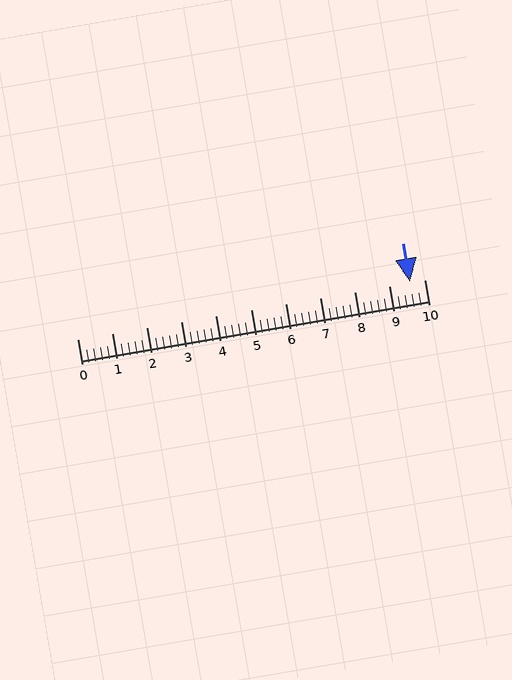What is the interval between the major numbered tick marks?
The major tick marks are spaced 1 units apart.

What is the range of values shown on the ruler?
The ruler shows values from 0 to 10.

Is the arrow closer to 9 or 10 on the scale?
The arrow is closer to 10.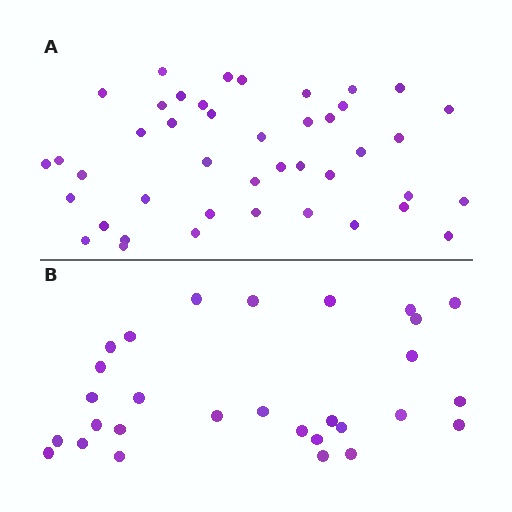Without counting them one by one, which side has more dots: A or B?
Region A (the top region) has more dots.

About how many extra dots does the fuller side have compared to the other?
Region A has approximately 15 more dots than region B.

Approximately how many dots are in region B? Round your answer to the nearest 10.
About 30 dots. (The exact count is 29, which rounds to 30.)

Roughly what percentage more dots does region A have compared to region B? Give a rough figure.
About 50% more.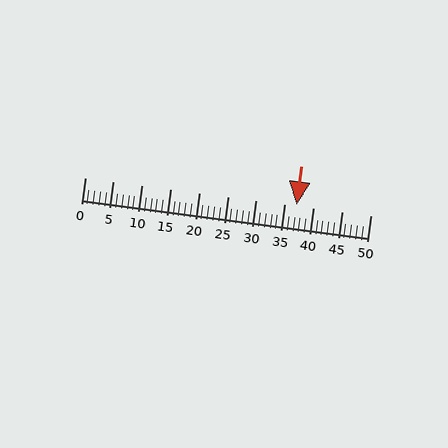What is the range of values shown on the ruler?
The ruler shows values from 0 to 50.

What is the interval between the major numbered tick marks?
The major tick marks are spaced 5 units apart.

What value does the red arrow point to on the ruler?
The red arrow points to approximately 37.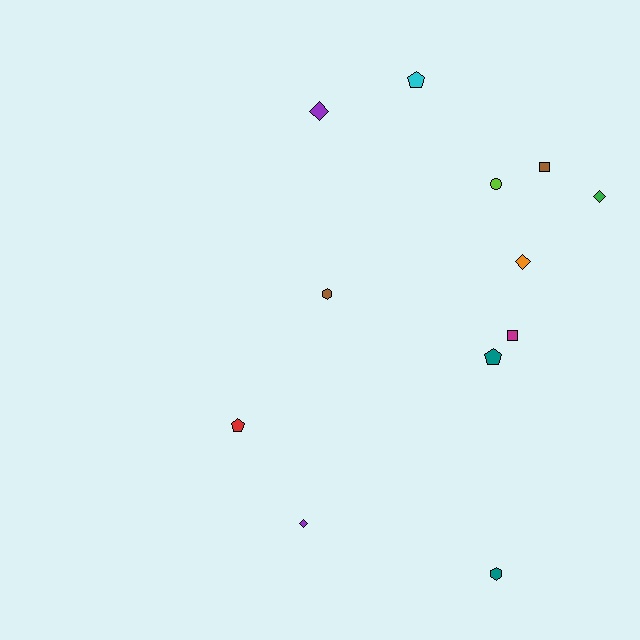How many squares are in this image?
There are 2 squares.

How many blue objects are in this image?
There are no blue objects.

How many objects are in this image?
There are 12 objects.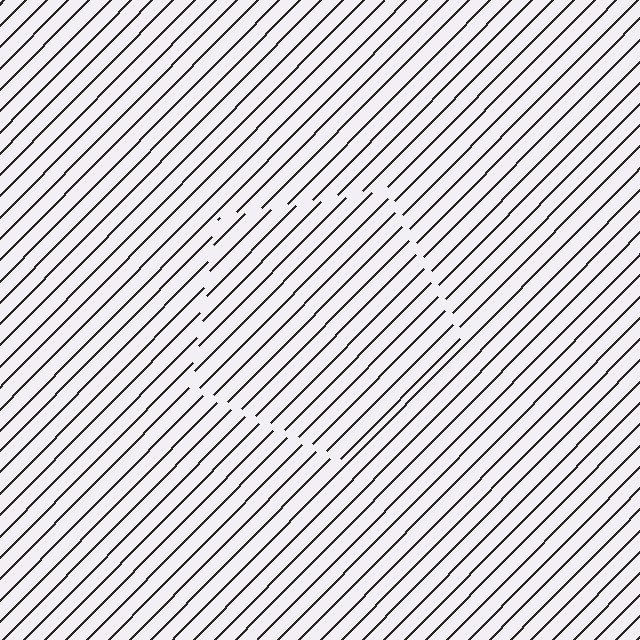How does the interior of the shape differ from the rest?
The interior of the shape contains the same grating, shifted by half a period — the contour is defined by the phase discontinuity where line-ends from the inner and outer gratings abut.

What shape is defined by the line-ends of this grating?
An illusory pentagon. The interior of the shape contains the same grating, shifted by half a period — the contour is defined by the phase discontinuity where line-ends from the inner and outer gratings abut.